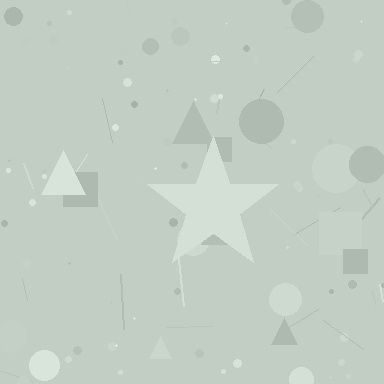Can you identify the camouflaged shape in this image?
The camouflaged shape is a star.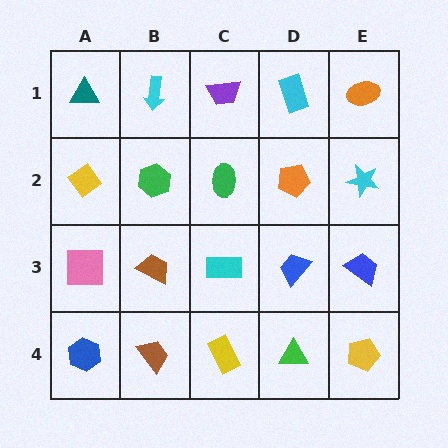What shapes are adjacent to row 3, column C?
A green ellipse (row 2, column C), a yellow rectangle (row 4, column C), a brown trapezoid (row 3, column B), a blue trapezoid (row 3, column D).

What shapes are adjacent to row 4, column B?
A brown trapezoid (row 3, column B), a blue hexagon (row 4, column A), a yellow rectangle (row 4, column C).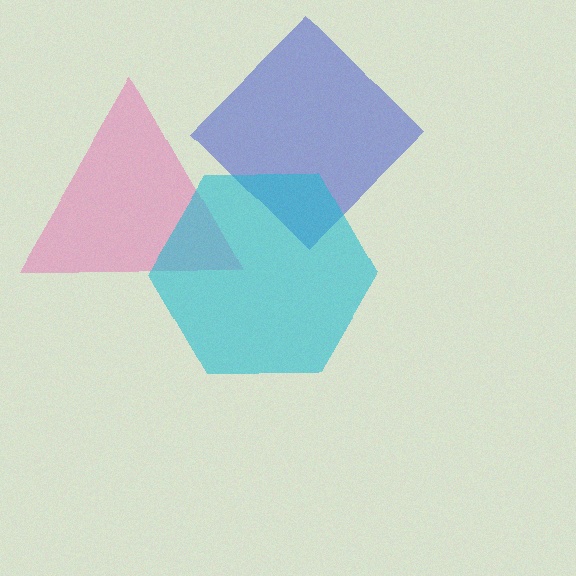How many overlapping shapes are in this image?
There are 3 overlapping shapes in the image.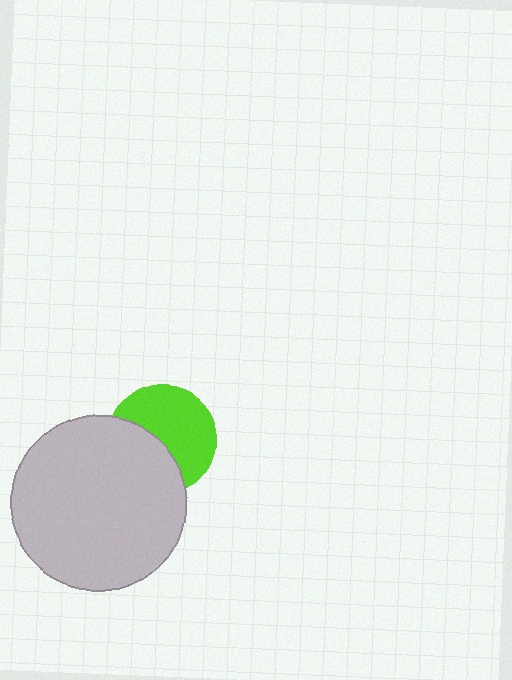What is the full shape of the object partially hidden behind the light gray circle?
The partially hidden object is a lime circle.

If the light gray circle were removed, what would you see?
You would see the complete lime circle.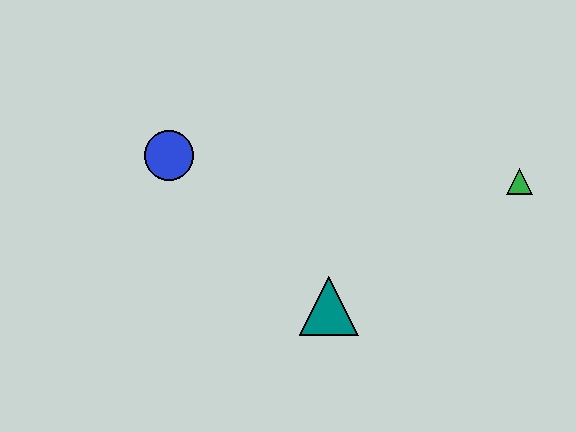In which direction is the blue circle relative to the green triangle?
The blue circle is to the left of the green triangle.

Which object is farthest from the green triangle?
The blue circle is farthest from the green triangle.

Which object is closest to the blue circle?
The teal triangle is closest to the blue circle.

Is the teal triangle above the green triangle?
No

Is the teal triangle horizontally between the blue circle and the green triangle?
Yes